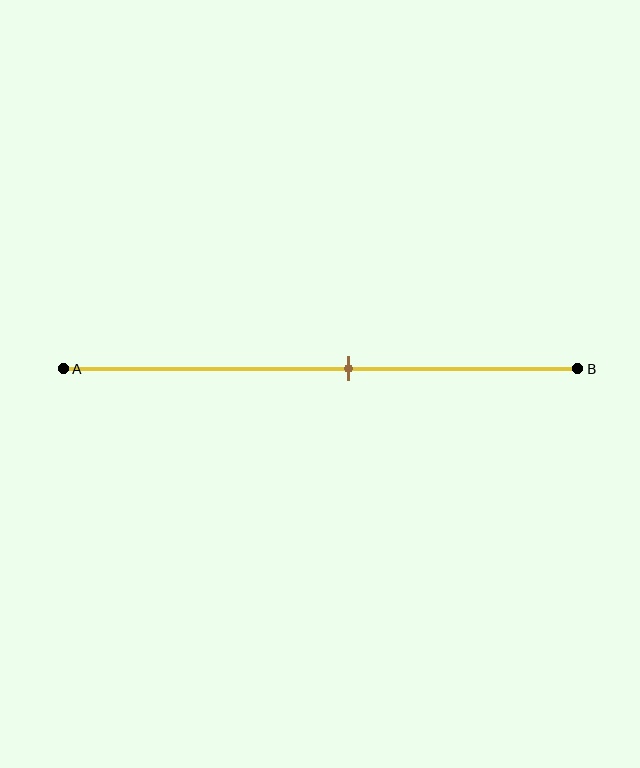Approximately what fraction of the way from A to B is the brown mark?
The brown mark is approximately 55% of the way from A to B.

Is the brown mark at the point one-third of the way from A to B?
No, the mark is at about 55% from A, not at the 33% one-third point.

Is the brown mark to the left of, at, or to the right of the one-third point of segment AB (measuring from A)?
The brown mark is to the right of the one-third point of segment AB.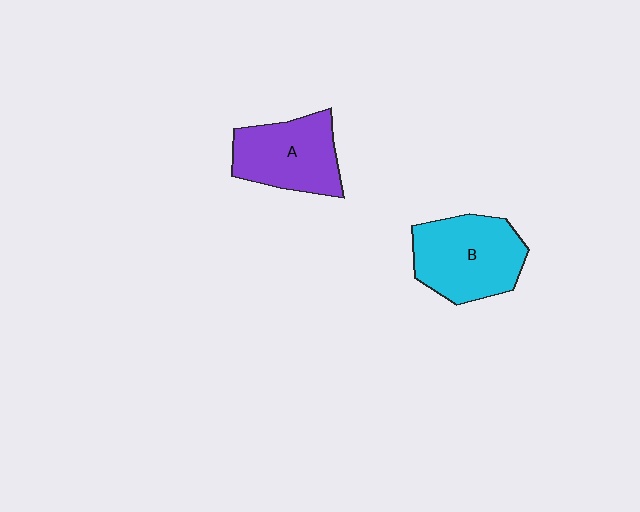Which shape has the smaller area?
Shape A (purple).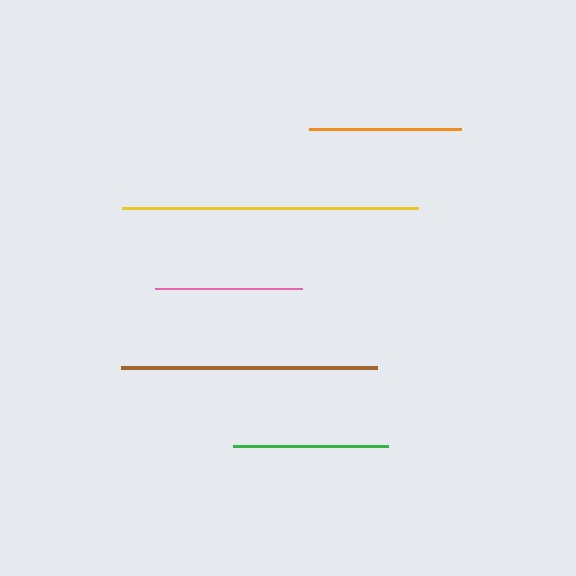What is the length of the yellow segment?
The yellow segment is approximately 296 pixels long.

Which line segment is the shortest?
The pink line is the shortest at approximately 147 pixels.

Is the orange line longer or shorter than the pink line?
The orange line is longer than the pink line.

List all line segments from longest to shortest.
From longest to shortest: yellow, brown, green, orange, pink.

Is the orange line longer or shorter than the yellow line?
The yellow line is longer than the orange line.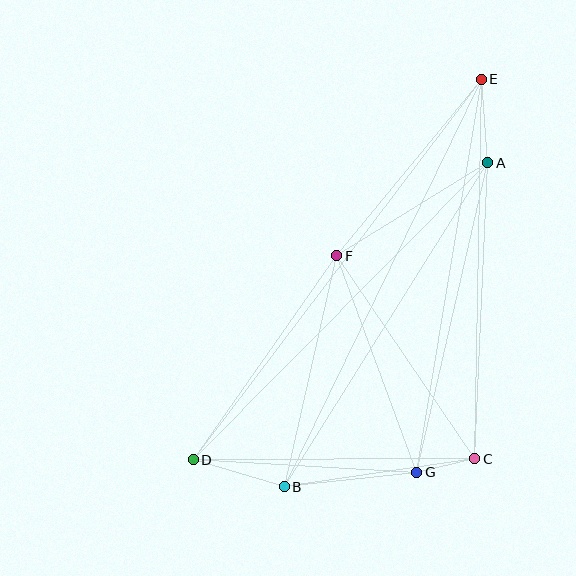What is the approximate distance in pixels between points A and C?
The distance between A and C is approximately 296 pixels.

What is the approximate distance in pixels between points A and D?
The distance between A and D is approximately 419 pixels.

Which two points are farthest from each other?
Points D and E are farthest from each other.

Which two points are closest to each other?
Points C and G are closest to each other.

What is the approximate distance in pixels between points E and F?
The distance between E and F is approximately 228 pixels.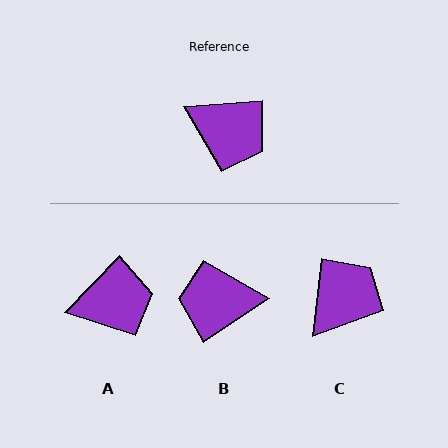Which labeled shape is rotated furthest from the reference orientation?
B, about 150 degrees away.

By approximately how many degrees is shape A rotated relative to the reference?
Approximately 42 degrees counter-clockwise.